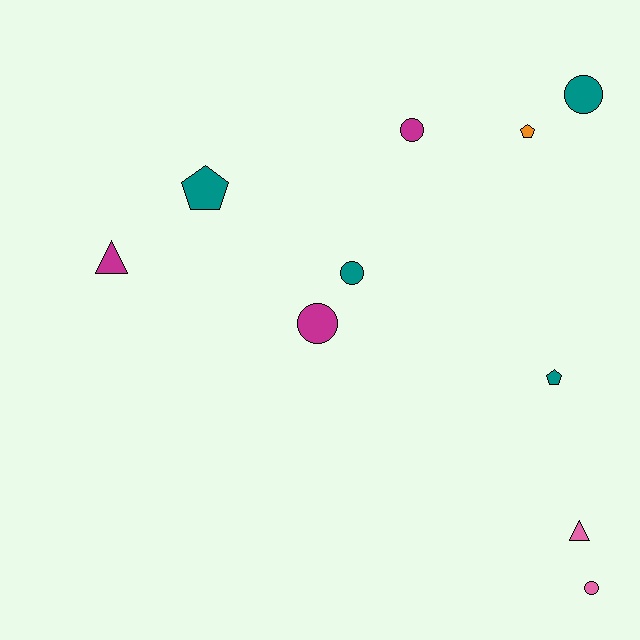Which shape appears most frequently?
Circle, with 5 objects.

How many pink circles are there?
There is 1 pink circle.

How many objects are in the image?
There are 10 objects.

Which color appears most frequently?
Teal, with 4 objects.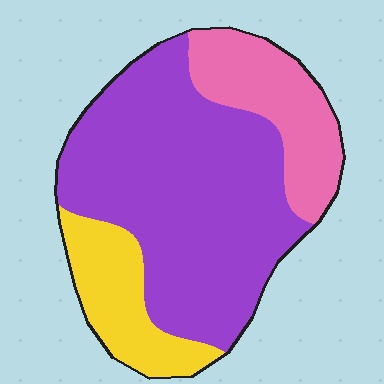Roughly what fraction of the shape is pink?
Pink covers roughly 20% of the shape.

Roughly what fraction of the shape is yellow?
Yellow takes up less than a quarter of the shape.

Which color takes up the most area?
Purple, at roughly 65%.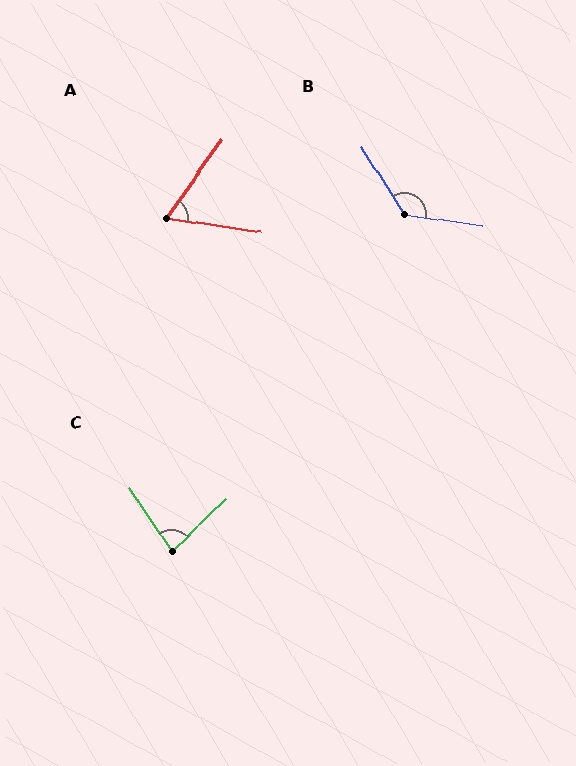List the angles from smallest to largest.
A (63°), C (79°), B (130°).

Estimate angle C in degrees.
Approximately 79 degrees.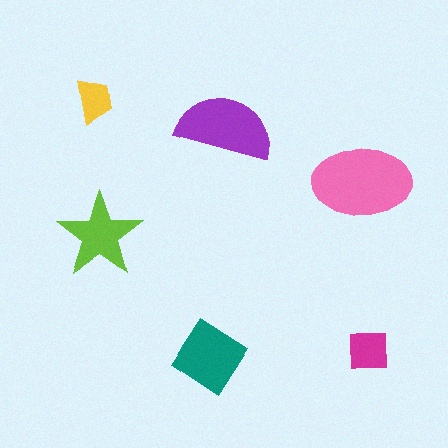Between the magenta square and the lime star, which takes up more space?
The lime star.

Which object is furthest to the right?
The magenta square is rightmost.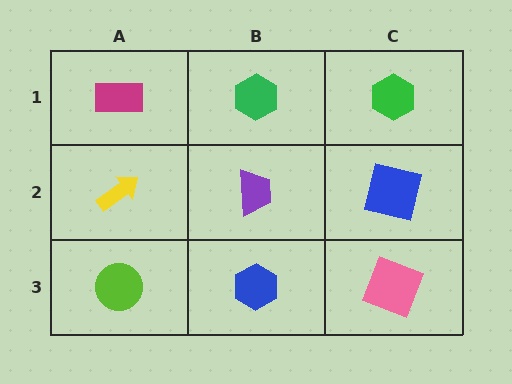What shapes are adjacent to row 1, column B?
A purple trapezoid (row 2, column B), a magenta rectangle (row 1, column A), a green hexagon (row 1, column C).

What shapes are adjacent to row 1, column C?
A blue square (row 2, column C), a green hexagon (row 1, column B).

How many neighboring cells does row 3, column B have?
3.